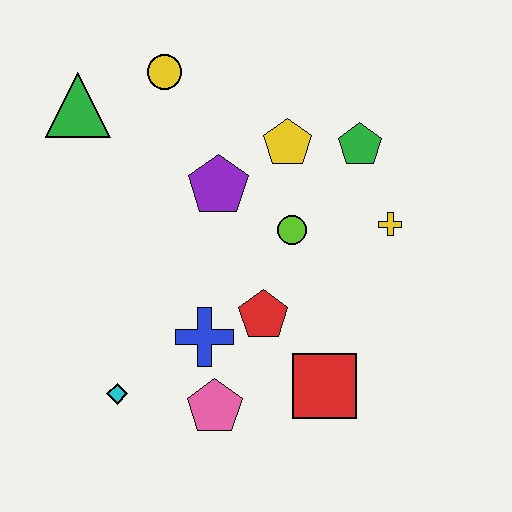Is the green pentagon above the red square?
Yes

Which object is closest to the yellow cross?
The green pentagon is closest to the yellow cross.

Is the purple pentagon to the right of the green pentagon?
No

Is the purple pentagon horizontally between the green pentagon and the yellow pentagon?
No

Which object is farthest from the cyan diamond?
The green pentagon is farthest from the cyan diamond.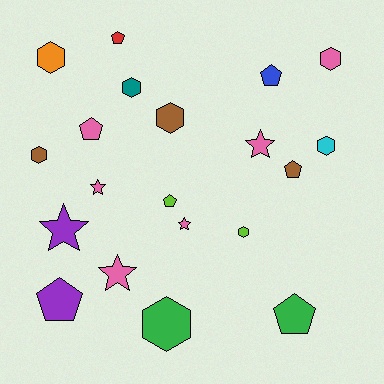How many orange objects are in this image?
There is 1 orange object.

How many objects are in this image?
There are 20 objects.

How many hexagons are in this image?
There are 8 hexagons.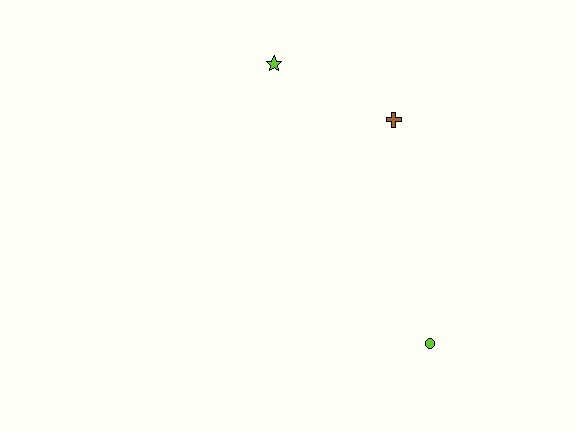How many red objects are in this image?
There are no red objects.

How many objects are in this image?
There are 3 objects.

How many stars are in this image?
There is 1 star.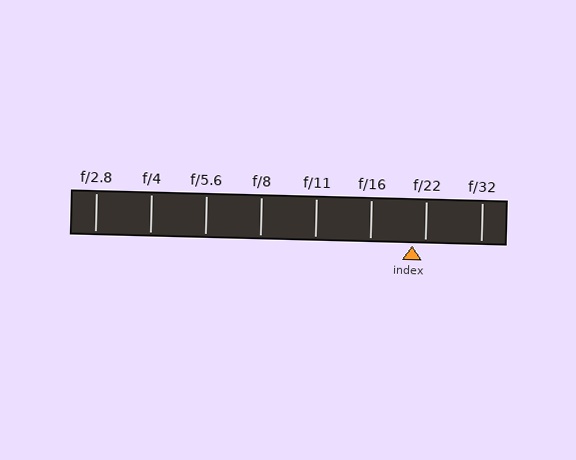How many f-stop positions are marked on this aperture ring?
There are 8 f-stop positions marked.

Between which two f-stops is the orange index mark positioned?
The index mark is between f/16 and f/22.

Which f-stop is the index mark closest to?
The index mark is closest to f/22.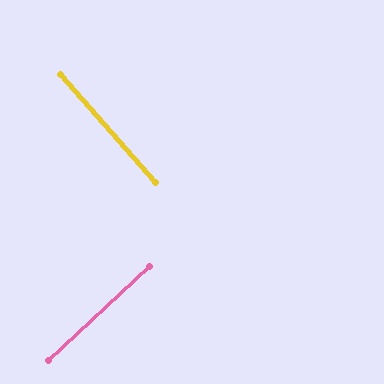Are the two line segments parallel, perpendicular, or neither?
Perpendicular — they meet at approximately 88°.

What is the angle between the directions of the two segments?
Approximately 88 degrees.